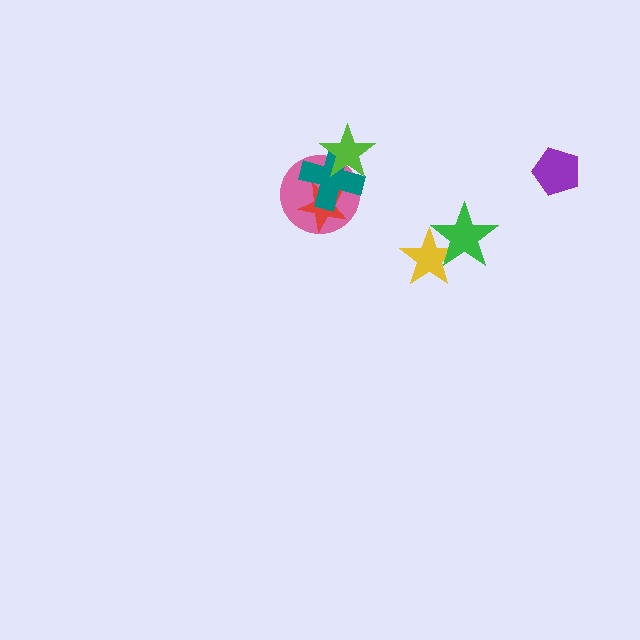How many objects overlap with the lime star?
2 objects overlap with the lime star.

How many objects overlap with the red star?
2 objects overlap with the red star.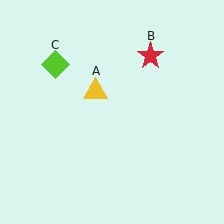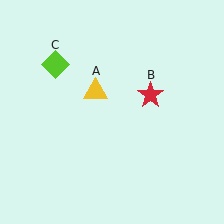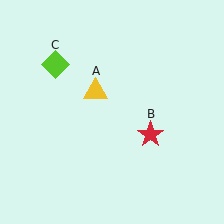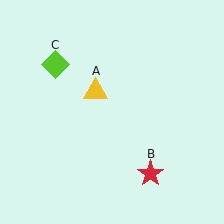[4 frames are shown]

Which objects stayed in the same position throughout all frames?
Yellow triangle (object A) and lime diamond (object C) remained stationary.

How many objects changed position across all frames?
1 object changed position: red star (object B).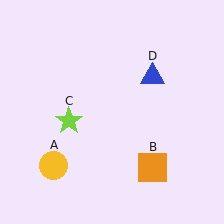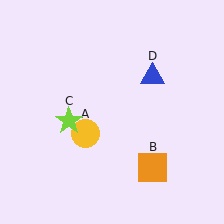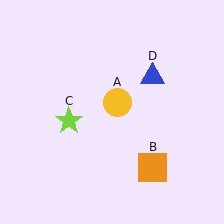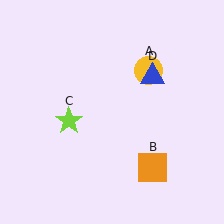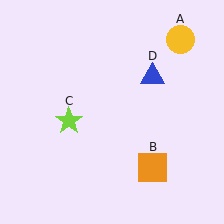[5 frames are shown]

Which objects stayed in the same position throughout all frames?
Orange square (object B) and lime star (object C) and blue triangle (object D) remained stationary.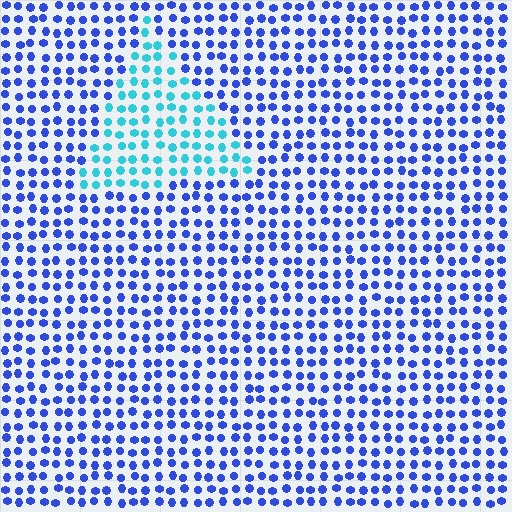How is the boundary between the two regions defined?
The boundary is defined purely by a slight shift in hue (about 47 degrees). Spacing, size, and orientation are identical on both sides.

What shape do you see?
I see a triangle.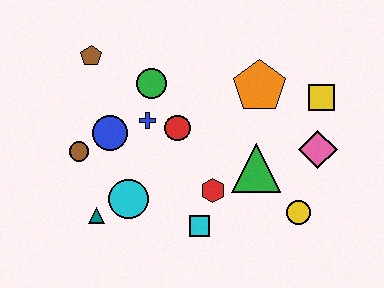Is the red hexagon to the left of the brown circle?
No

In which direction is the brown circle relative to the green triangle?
The brown circle is to the left of the green triangle.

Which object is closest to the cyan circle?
The teal triangle is closest to the cyan circle.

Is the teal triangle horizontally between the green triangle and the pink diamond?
No